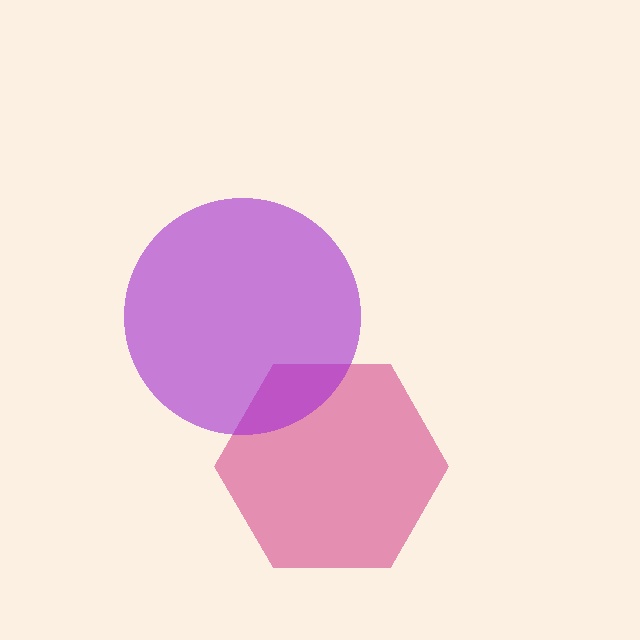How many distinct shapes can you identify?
There are 2 distinct shapes: a magenta hexagon, a purple circle.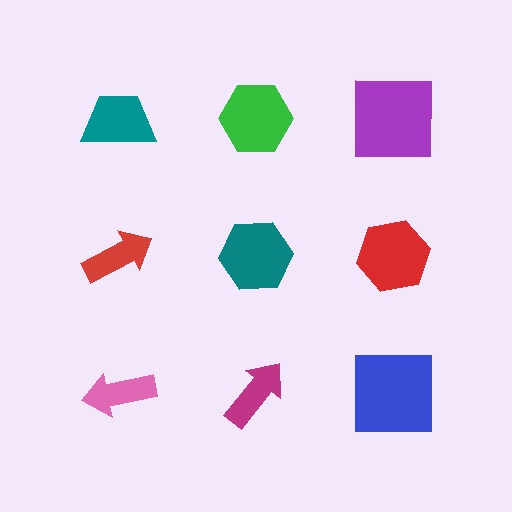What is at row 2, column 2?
A teal hexagon.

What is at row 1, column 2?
A green hexagon.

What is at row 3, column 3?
A blue square.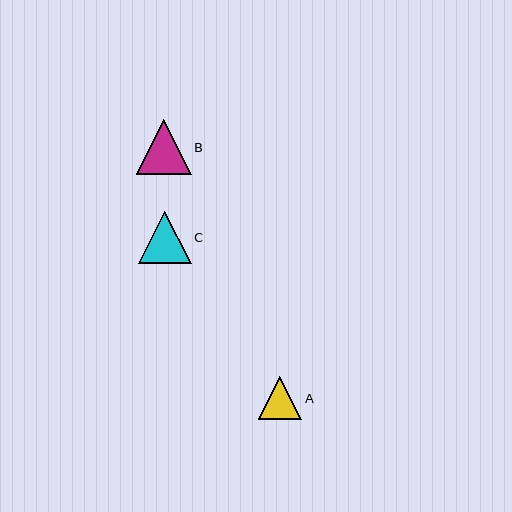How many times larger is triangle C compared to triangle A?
Triangle C is approximately 1.2 times the size of triangle A.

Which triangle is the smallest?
Triangle A is the smallest with a size of approximately 43 pixels.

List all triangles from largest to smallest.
From largest to smallest: B, C, A.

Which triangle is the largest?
Triangle B is the largest with a size of approximately 55 pixels.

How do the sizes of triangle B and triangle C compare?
Triangle B and triangle C are approximately the same size.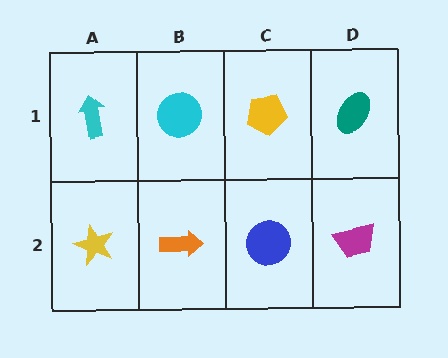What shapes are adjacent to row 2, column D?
A teal ellipse (row 1, column D), a blue circle (row 2, column C).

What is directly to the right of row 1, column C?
A teal ellipse.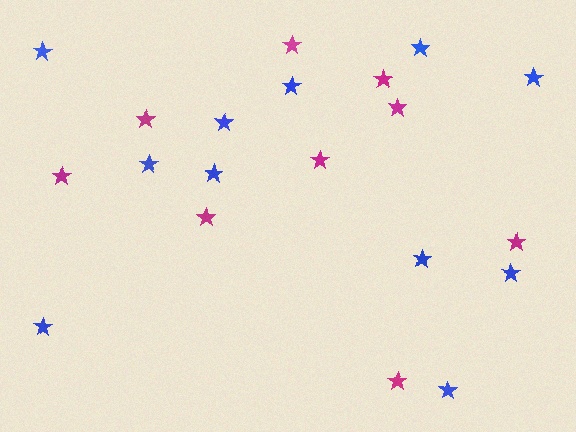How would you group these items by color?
There are 2 groups: one group of blue stars (11) and one group of magenta stars (9).